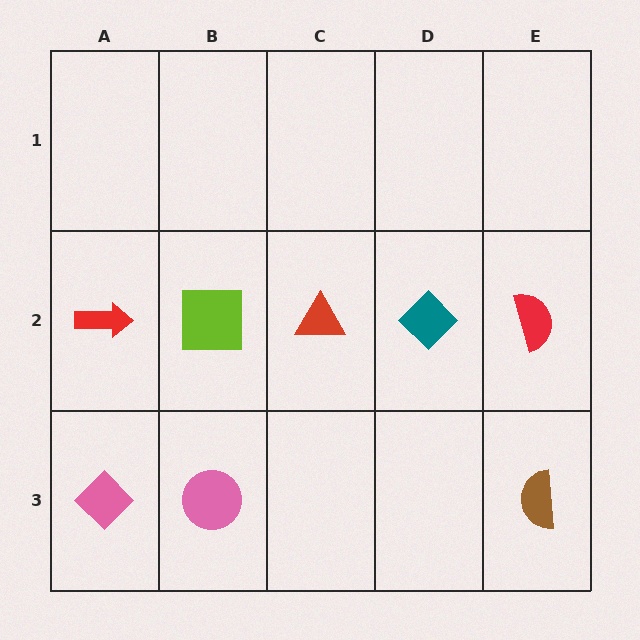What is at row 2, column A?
A red arrow.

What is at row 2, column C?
A red triangle.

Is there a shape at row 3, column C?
No, that cell is empty.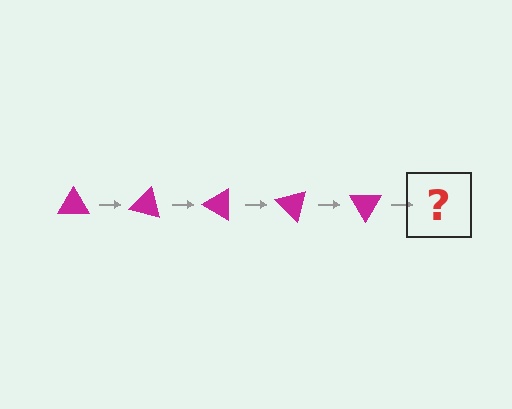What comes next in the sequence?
The next element should be a magenta triangle rotated 75 degrees.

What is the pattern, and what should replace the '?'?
The pattern is that the triangle rotates 15 degrees each step. The '?' should be a magenta triangle rotated 75 degrees.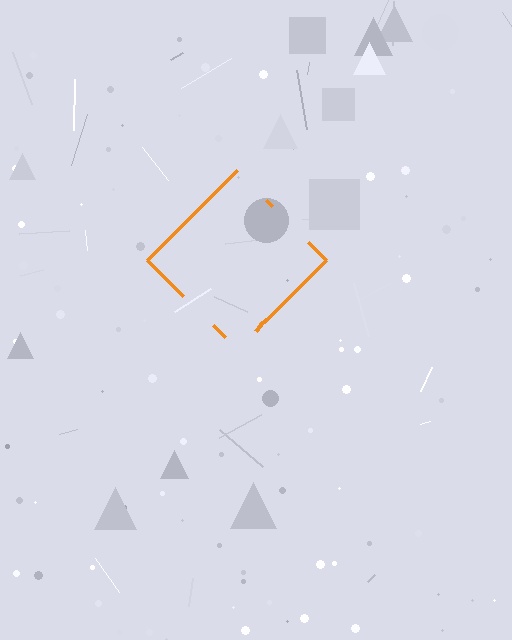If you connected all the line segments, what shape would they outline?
They would outline a diamond.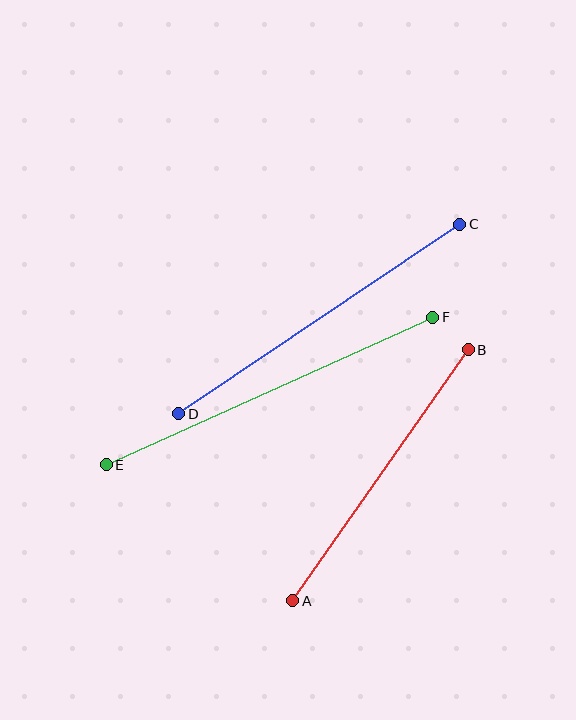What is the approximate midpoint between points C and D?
The midpoint is at approximately (319, 319) pixels.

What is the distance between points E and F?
The distance is approximately 358 pixels.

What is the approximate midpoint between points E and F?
The midpoint is at approximately (270, 391) pixels.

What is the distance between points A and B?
The distance is approximately 306 pixels.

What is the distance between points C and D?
The distance is approximately 339 pixels.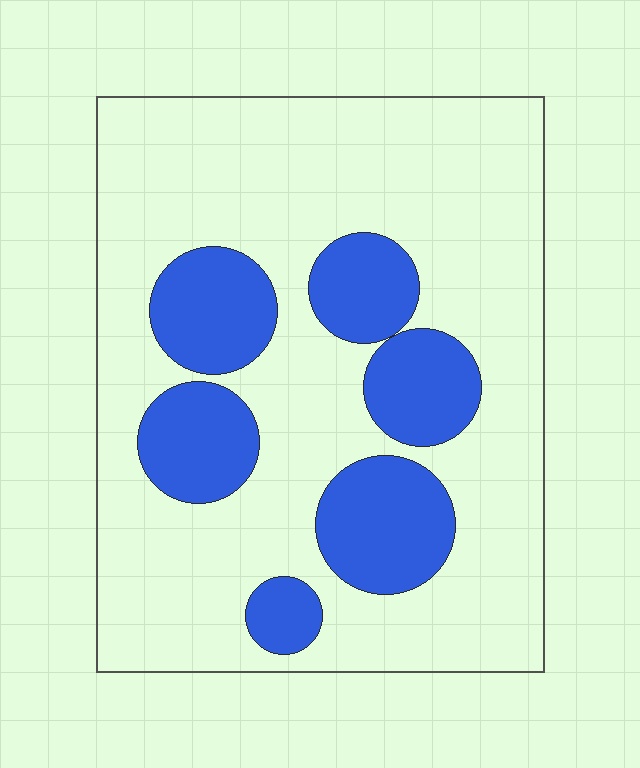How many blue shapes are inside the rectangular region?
6.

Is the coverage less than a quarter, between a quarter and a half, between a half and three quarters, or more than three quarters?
Between a quarter and a half.